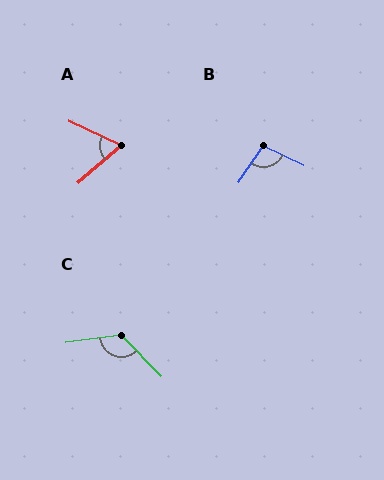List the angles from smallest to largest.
A (65°), B (98°), C (127°).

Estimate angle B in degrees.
Approximately 98 degrees.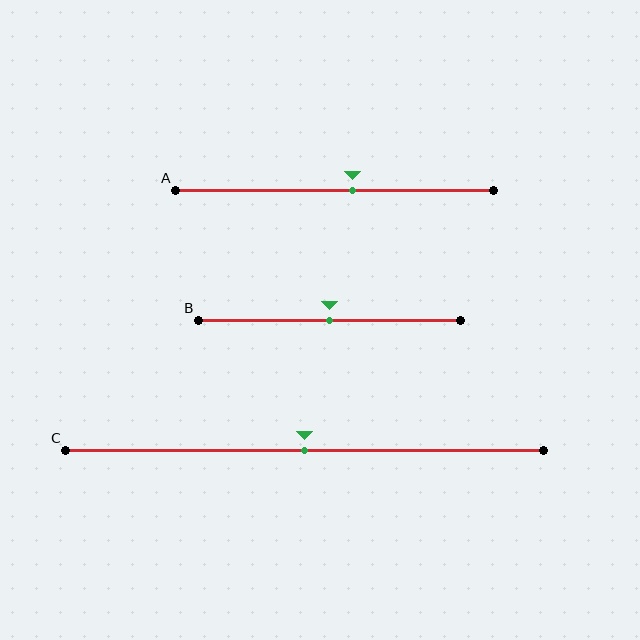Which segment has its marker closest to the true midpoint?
Segment B has its marker closest to the true midpoint.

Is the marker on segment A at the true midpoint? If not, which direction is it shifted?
No, the marker on segment A is shifted to the right by about 6% of the segment length.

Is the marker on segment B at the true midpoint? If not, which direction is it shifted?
Yes, the marker on segment B is at the true midpoint.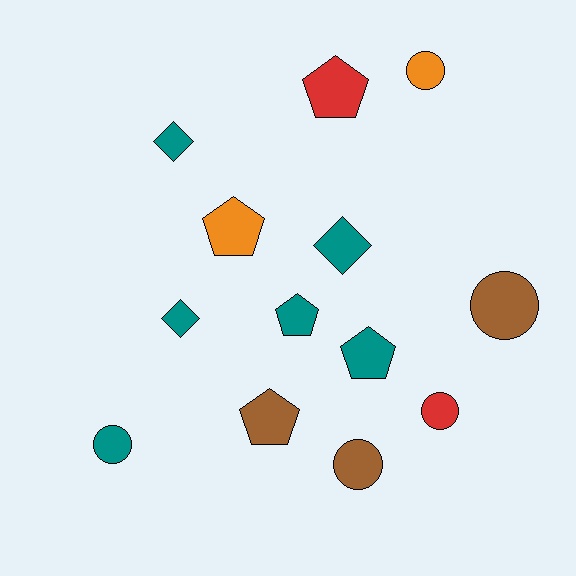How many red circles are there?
There is 1 red circle.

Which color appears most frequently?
Teal, with 6 objects.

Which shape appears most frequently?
Circle, with 5 objects.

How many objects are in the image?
There are 13 objects.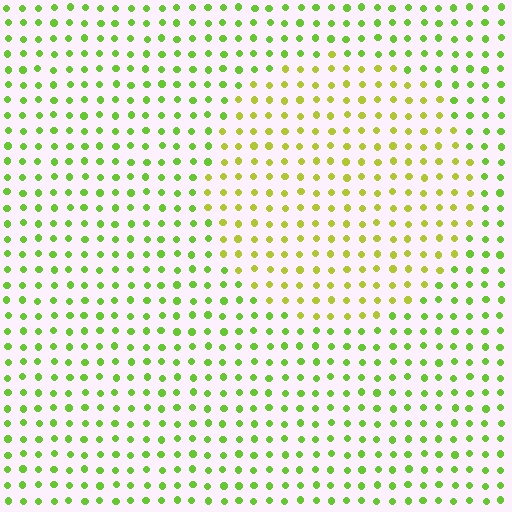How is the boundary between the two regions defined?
The boundary is defined purely by a slight shift in hue (about 29 degrees). Spacing, size, and orientation are identical on both sides.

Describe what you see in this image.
The image is filled with small lime elements in a uniform arrangement. A circle-shaped region is visible where the elements are tinted to a slightly different hue, forming a subtle color boundary.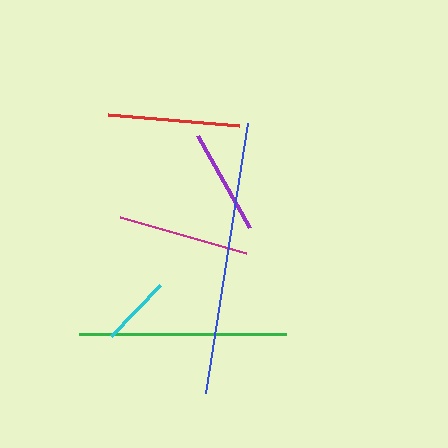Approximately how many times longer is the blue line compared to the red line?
The blue line is approximately 2.1 times the length of the red line.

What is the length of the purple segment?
The purple segment is approximately 106 pixels long.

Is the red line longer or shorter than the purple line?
The red line is longer than the purple line.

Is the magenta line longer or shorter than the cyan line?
The magenta line is longer than the cyan line.